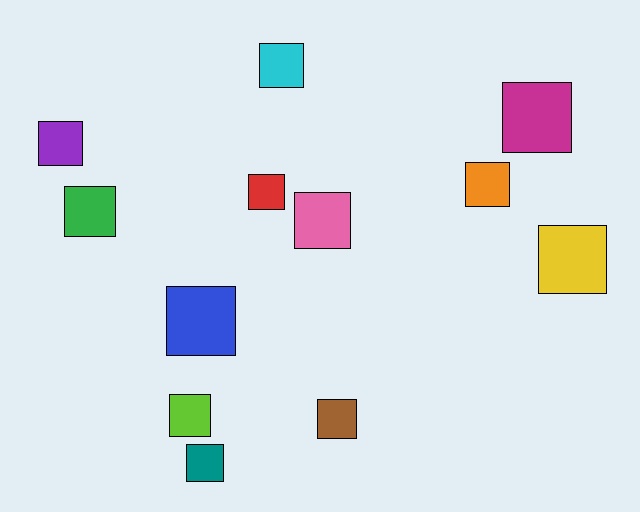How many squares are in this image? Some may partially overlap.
There are 12 squares.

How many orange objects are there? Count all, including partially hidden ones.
There is 1 orange object.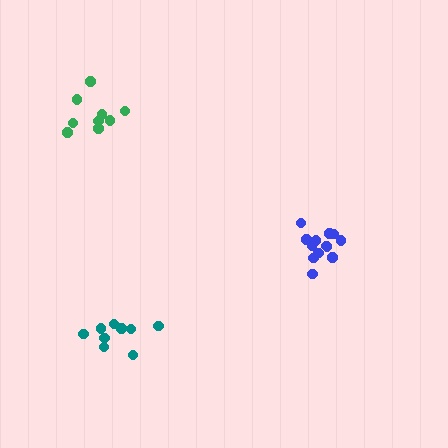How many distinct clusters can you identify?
There are 3 distinct clusters.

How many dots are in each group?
Group 1: 13 dots, Group 2: 9 dots, Group 3: 9 dots (31 total).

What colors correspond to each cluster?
The clusters are colored: blue, green, teal.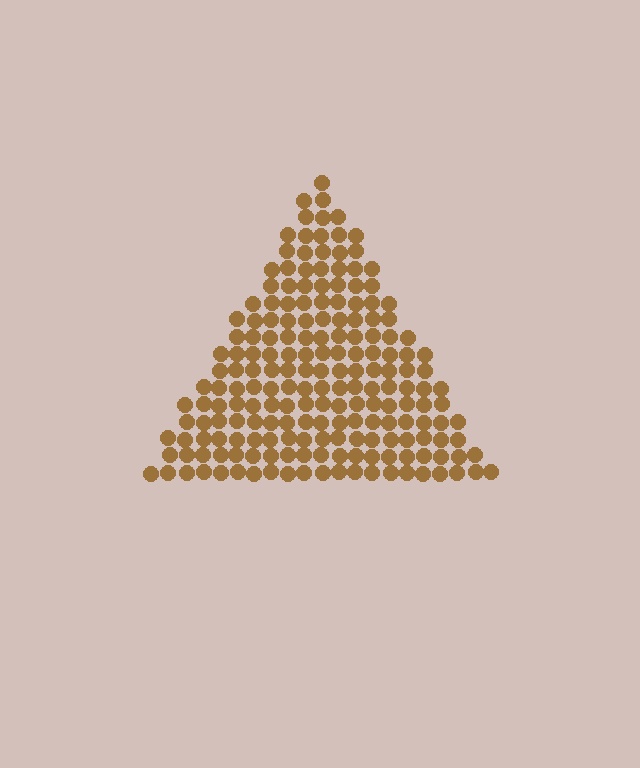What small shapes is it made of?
It is made of small circles.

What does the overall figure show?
The overall figure shows a triangle.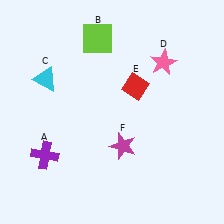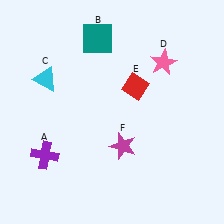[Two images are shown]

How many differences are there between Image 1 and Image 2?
There is 1 difference between the two images.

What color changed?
The square (B) changed from lime in Image 1 to teal in Image 2.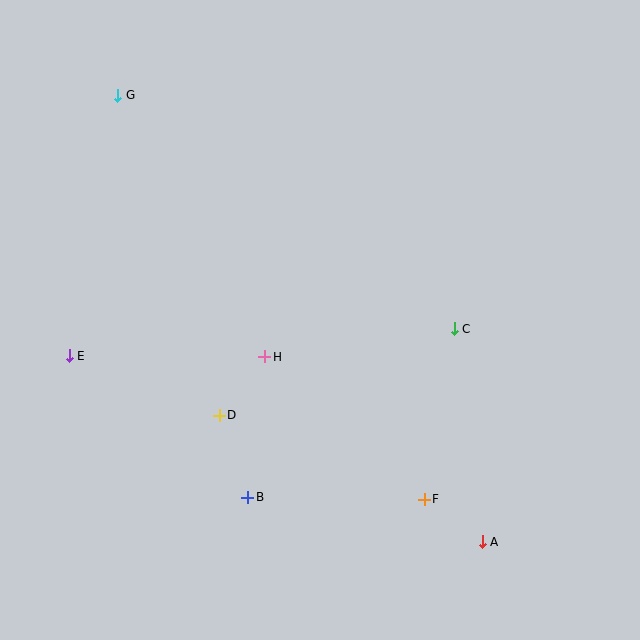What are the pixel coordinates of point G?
Point G is at (118, 95).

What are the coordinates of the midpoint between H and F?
The midpoint between H and F is at (344, 428).